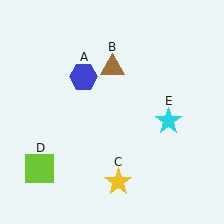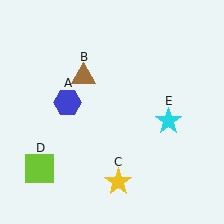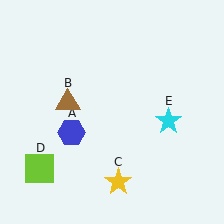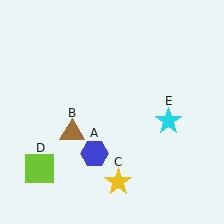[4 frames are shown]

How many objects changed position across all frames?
2 objects changed position: blue hexagon (object A), brown triangle (object B).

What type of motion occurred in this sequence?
The blue hexagon (object A), brown triangle (object B) rotated counterclockwise around the center of the scene.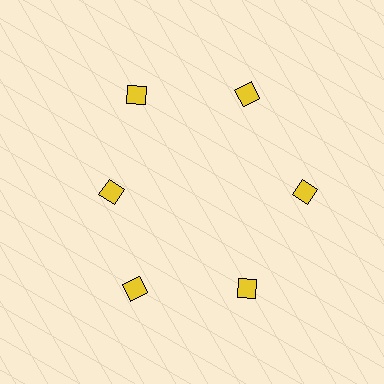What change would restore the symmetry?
The symmetry would be restored by moving it outward, back onto the ring so that all 6 squares sit at equal angles and equal distance from the center.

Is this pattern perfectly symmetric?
No. The 6 yellow squares are arranged in a ring, but one element near the 9 o'clock position is pulled inward toward the center, breaking the 6-fold rotational symmetry.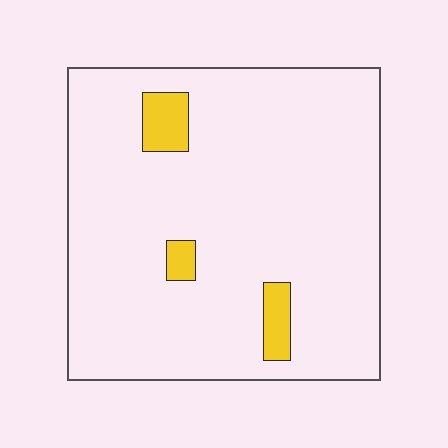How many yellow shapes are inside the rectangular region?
3.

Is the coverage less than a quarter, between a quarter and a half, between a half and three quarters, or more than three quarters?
Less than a quarter.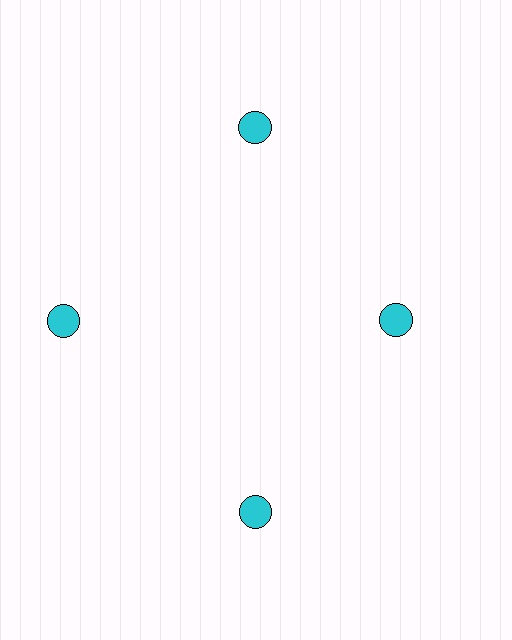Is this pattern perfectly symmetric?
No. The 4 cyan circles are arranged in a ring, but one element near the 3 o'clock position is pulled inward toward the center, breaking the 4-fold rotational symmetry.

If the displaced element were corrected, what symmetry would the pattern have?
It would have 4-fold rotational symmetry — the pattern would map onto itself every 90 degrees.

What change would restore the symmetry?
The symmetry would be restored by moving it outward, back onto the ring so that all 4 circles sit at equal angles and equal distance from the center.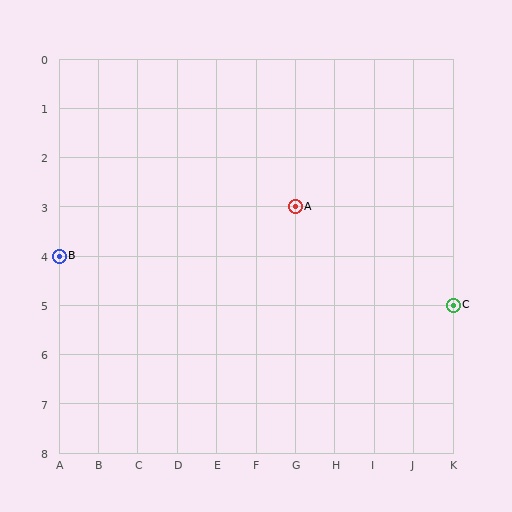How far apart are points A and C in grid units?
Points A and C are 4 columns and 2 rows apart (about 4.5 grid units diagonally).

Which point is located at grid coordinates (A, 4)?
Point B is at (A, 4).